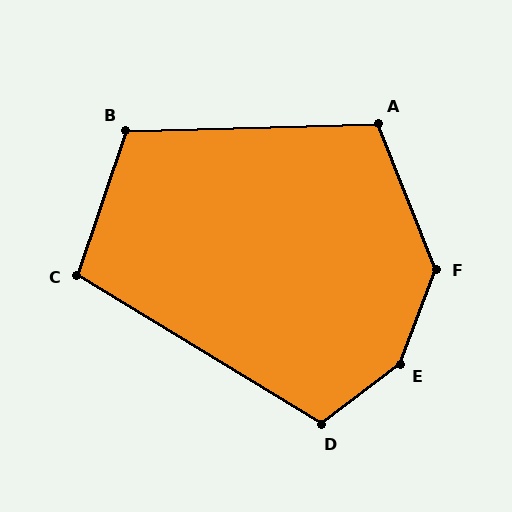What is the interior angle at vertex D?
Approximately 111 degrees (obtuse).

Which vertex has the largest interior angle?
E, at approximately 148 degrees.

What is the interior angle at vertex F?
Approximately 138 degrees (obtuse).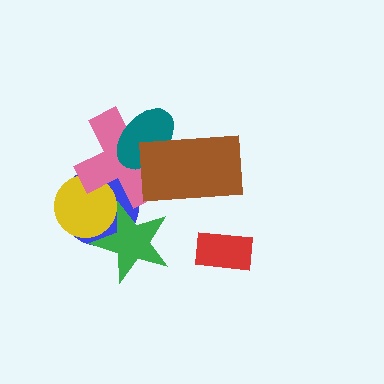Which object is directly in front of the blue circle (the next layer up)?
The yellow circle is directly in front of the blue circle.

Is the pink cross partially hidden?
Yes, it is partially covered by another shape.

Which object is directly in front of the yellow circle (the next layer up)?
The pink cross is directly in front of the yellow circle.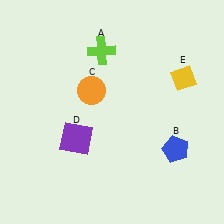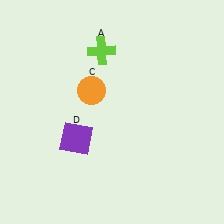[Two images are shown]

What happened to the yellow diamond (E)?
The yellow diamond (E) was removed in Image 2. It was in the top-right area of Image 1.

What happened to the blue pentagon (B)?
The blue pentagon (B) was removed in Image 2. It was in the bottom-right area of Image 1.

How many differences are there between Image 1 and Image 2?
There are 2 differences between the two images.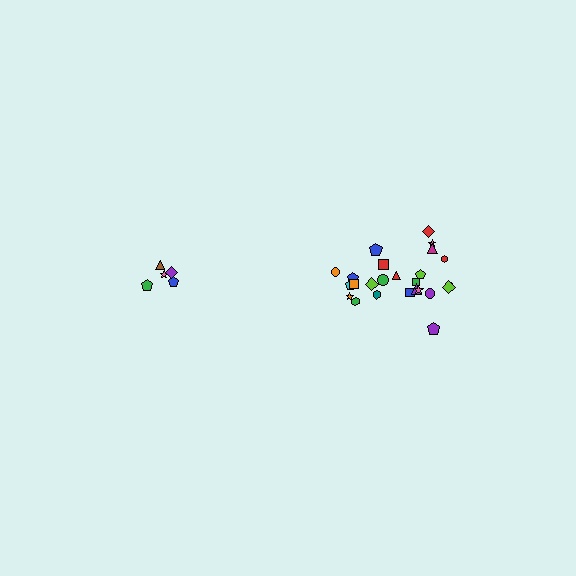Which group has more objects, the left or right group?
The right group.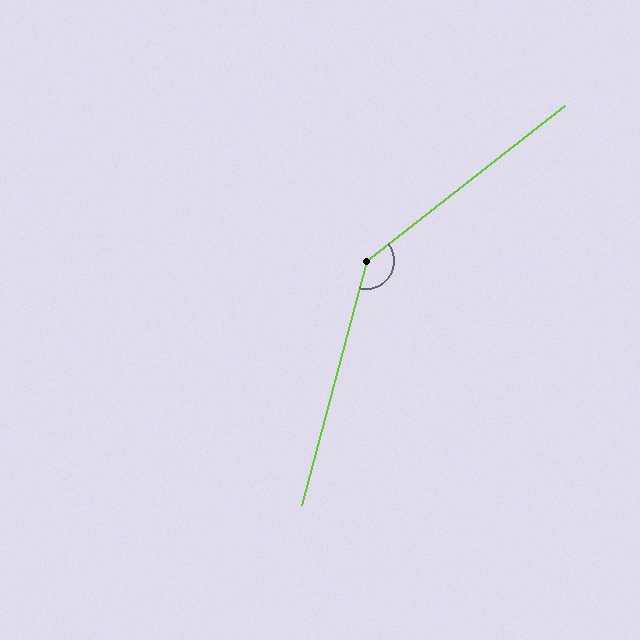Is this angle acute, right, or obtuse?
It is obtuse.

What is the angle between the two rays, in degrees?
Approximately 143 degrees.